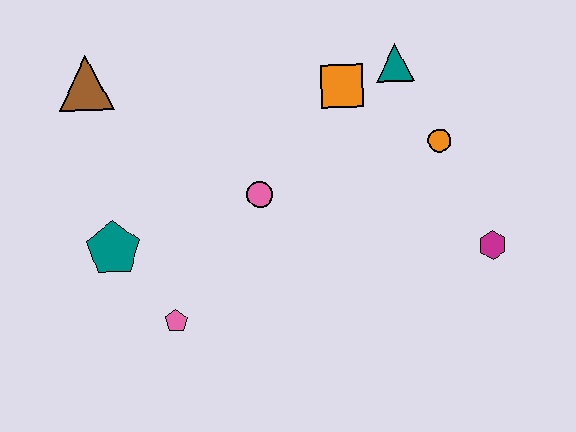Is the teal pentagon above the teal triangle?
No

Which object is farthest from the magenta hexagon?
The brown triangle is farthest from the magenta hexagon.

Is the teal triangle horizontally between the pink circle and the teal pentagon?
No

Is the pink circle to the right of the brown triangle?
Yes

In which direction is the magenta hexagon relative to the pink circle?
The magenta hexagon is to the right of the pink circle.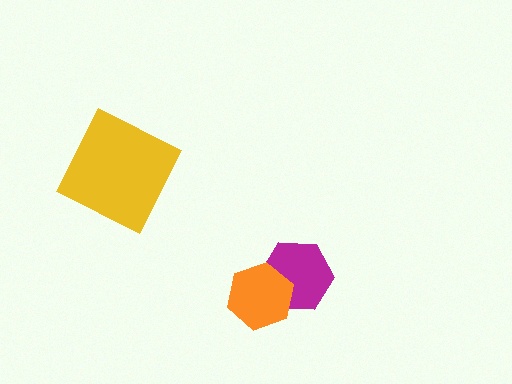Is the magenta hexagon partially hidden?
Yes, it is partially covered by another shape.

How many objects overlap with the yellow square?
0 objects overlap with the yellow square.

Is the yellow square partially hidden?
No, no other shape covers it.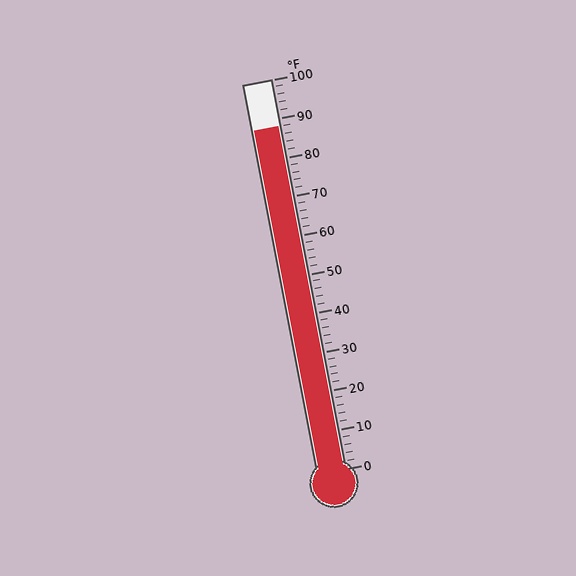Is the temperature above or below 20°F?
The temperature is above 20°F.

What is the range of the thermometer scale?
The thermometer scale ranges from 0°F to 100°F.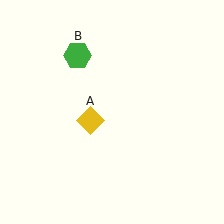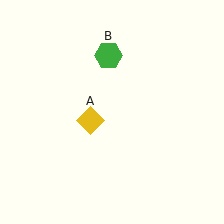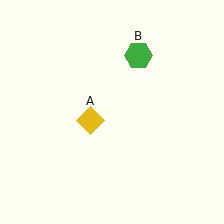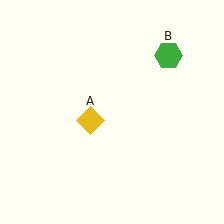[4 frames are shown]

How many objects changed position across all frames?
1 object changed position: green hexagon (object B).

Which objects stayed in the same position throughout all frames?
Yellow diamond (object A) remained stationary.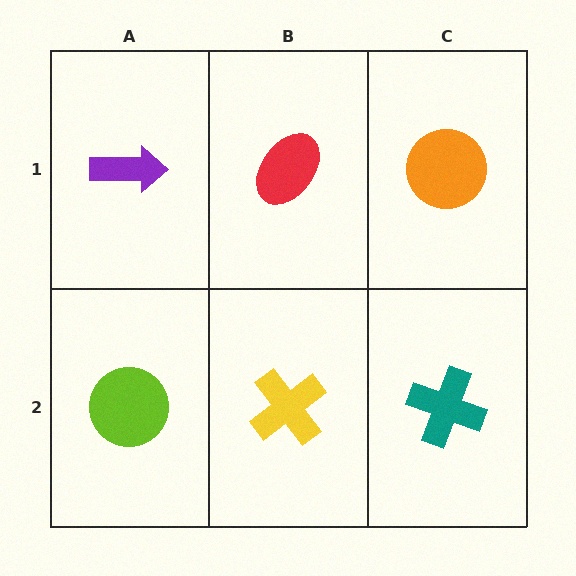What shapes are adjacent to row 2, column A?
A purple arrow (row 1, column A), a yellow cross (row 2, column B).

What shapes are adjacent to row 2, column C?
An orange circle (row 1, column C), a yellow cross (row 2, column B).